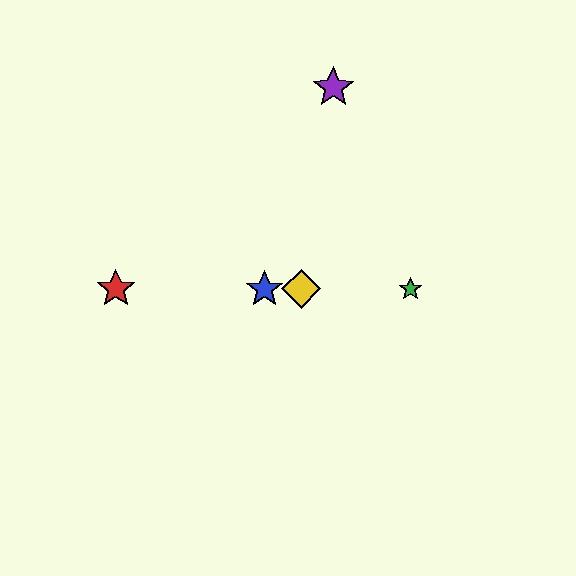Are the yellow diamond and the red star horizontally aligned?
Yes, both are at y≈289.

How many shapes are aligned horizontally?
4 shapes (the red star, the blue star, the green star, the yellow diamond) are aligned horizontally.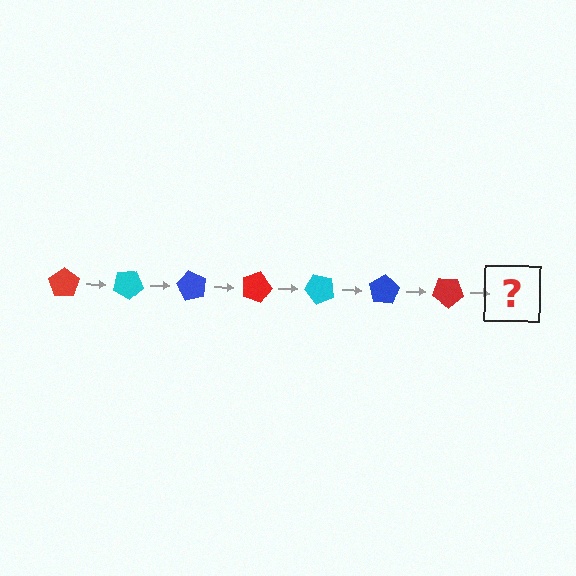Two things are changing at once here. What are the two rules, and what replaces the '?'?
The two rules are that it rotates 30 degrees each step and the color cycles through red, cyan, and blue. The '?' should be a cyan pentagon, rotated 210 degrees from the start.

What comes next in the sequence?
The next element should be a cyan pentagon, rotated 210 degrees from the start.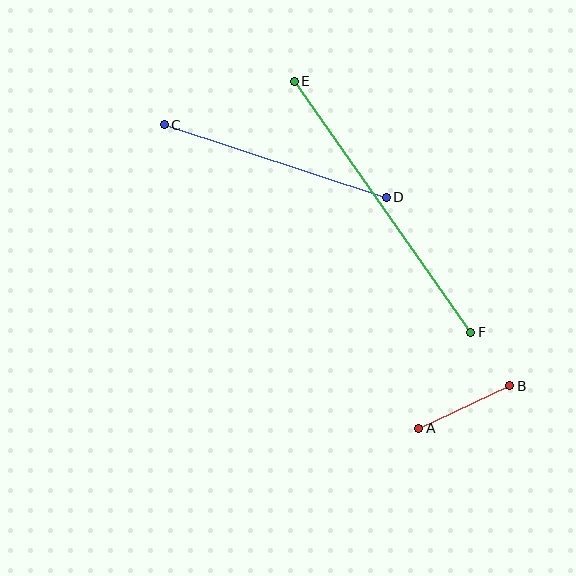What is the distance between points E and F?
The distance is approximately 307 pixels.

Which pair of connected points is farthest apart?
Points E and F are farthest apart.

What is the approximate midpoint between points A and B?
The midpoint is at approximately (464, 407) pixels.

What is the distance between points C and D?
The distance is approximately 234 pixels.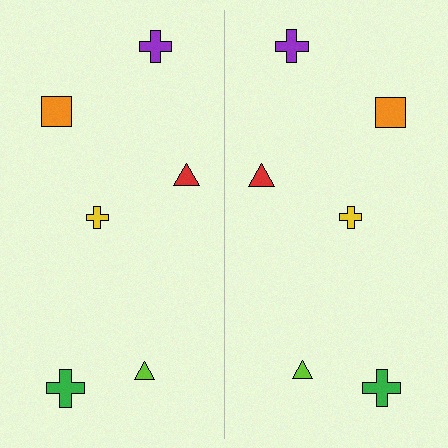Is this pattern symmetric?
Yes, this pattern has bilateral (reflection) symmetry.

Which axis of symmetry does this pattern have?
The pattern has a vertical axis of symmetry running through the center of the image.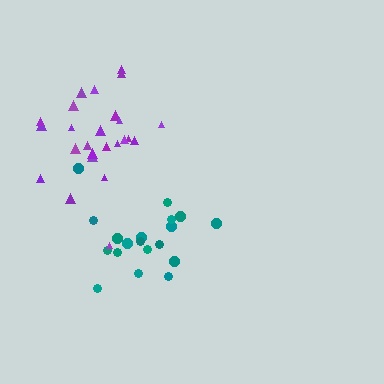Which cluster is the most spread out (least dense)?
Purple.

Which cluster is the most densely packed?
Teal.